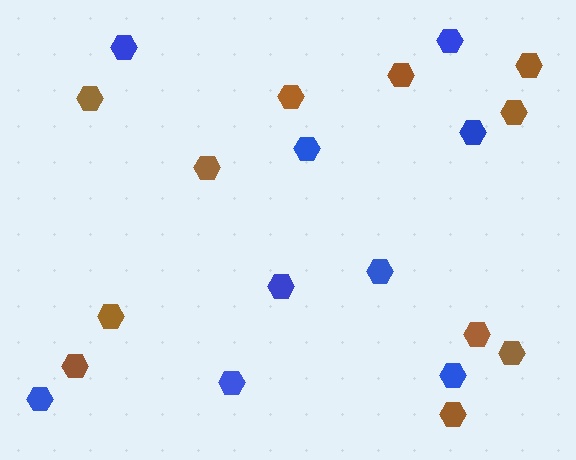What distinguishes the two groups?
There are 2 groups: one group of brown hexagons (11) and one group of blue hexagons (9).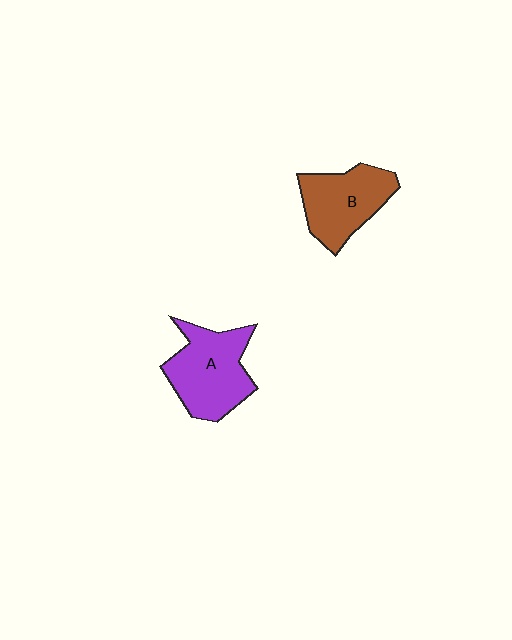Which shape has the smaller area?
Shape B (brown).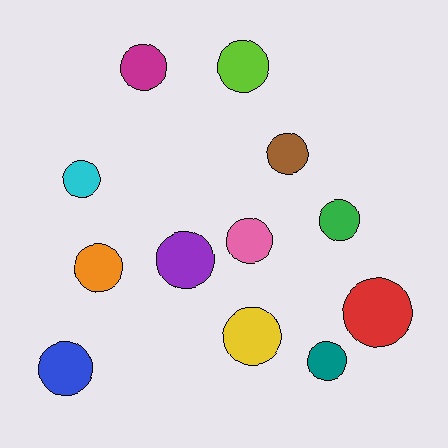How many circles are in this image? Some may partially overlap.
There are 12 circles.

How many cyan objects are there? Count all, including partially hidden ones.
There is 1 cyan object.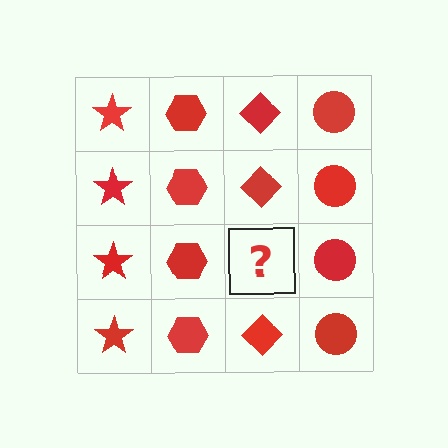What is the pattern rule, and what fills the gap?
The rule is that each column has a consistent shape. The gap should be filled with a red diamond.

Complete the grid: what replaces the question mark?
The question mark should be replaced with a red diamond.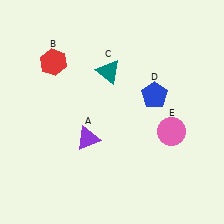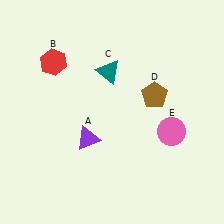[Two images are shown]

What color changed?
The pentagon (D) changed from blue in Image 1 to brown in Image 2.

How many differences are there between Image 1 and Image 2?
There is 1 difference between the two images.